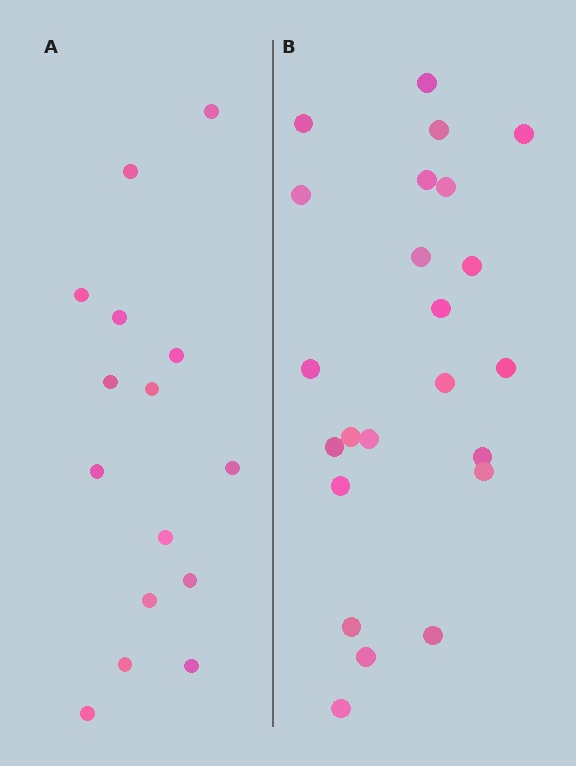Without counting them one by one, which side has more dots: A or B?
Region B (the right region) has more dots.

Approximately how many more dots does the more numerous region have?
Region B has roughly 8 or so more dots than region A.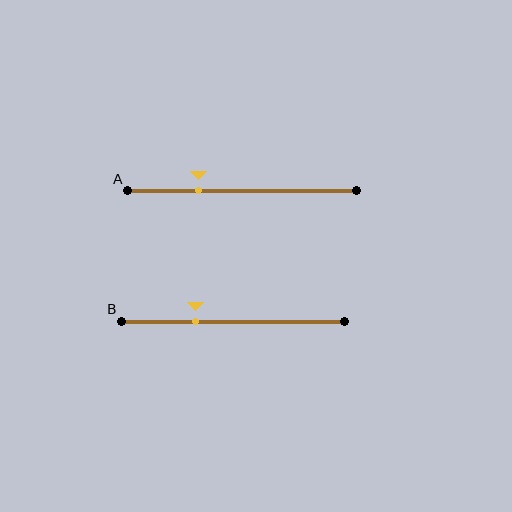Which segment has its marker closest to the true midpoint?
Segment B has its marker closest to the true midpoint.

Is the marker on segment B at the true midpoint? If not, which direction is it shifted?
No, the marker on segment B is shifted to the left by about 17% of the segment length.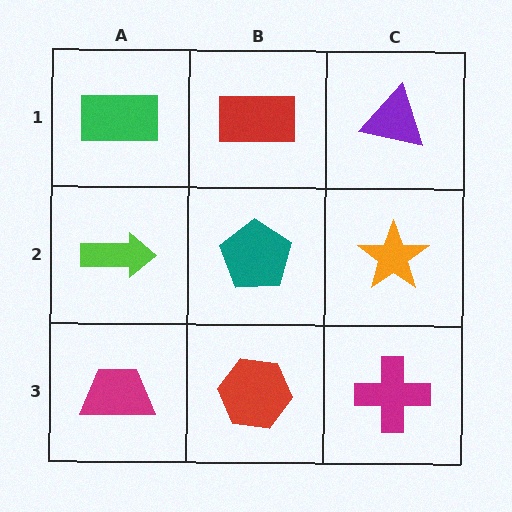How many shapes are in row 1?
3 shapes.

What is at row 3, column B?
A red hexagon.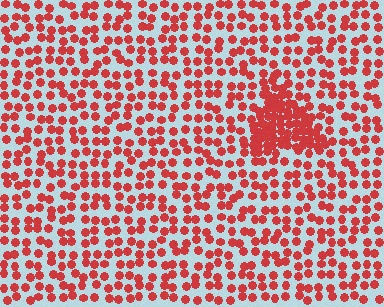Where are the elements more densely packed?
The elements are more densely packed inside the triangle boundary.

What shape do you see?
I see a triangle.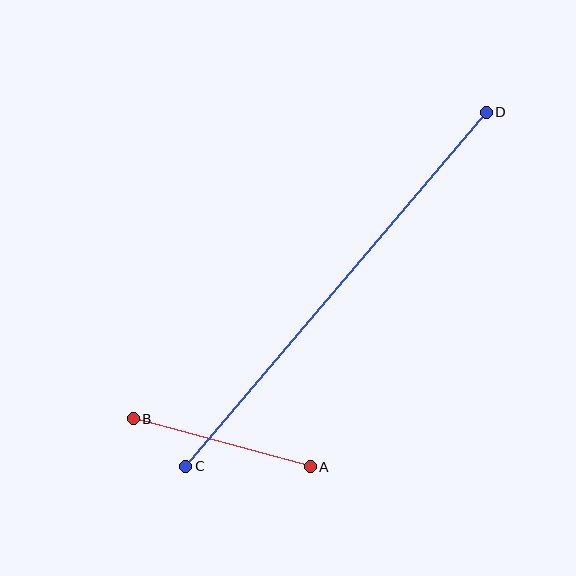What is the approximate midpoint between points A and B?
The midpoint is at approximately (222, 443) pixels.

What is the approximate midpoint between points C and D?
The midpoint is at approximately (336, 289) pixels.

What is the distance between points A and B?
The distance is approximately 183 pixels.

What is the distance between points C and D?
The distance is approximately 464 pixels.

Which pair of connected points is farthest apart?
Points C and D are farthest apart.